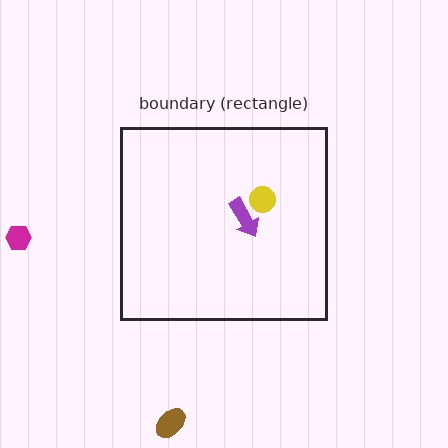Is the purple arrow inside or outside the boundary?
Inside.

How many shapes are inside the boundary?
2 inside, 2 outside.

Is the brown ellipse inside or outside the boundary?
Outside.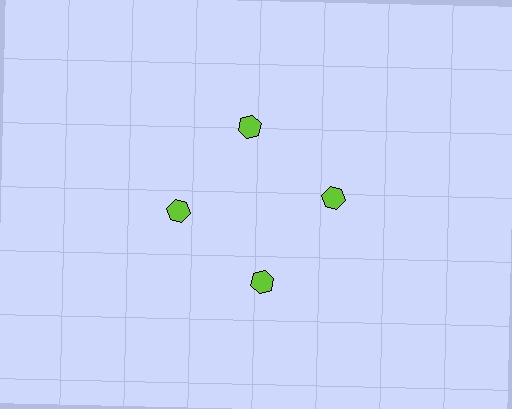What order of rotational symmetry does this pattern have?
This pattern has 4-fold rotational symmetry.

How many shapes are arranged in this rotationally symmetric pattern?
There are 4 shapes, arranged in 4 groups of 1.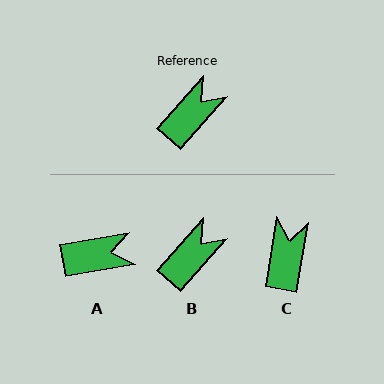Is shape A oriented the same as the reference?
No, it is off by about 38 degrees.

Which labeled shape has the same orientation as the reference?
B.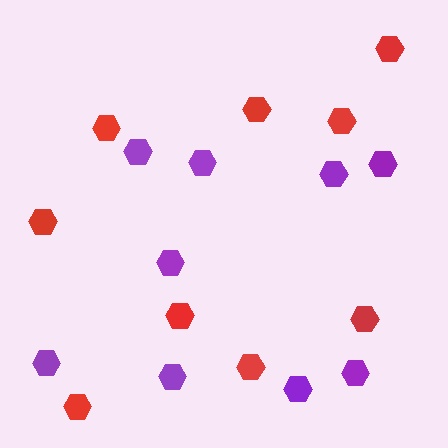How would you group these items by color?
There are 2 groups: one group of red hexagons (9) and one group of purple hexagons (9).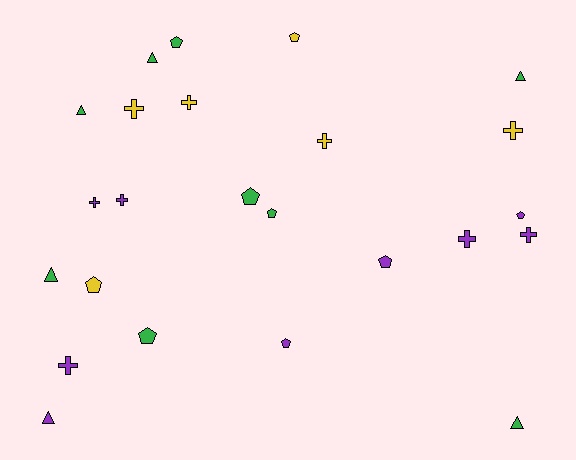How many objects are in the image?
There are 24 objects.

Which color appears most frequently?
Purple, with 9 objects.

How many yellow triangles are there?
There are no yellow triangles.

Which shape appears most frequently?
Cross, with 9 objects.